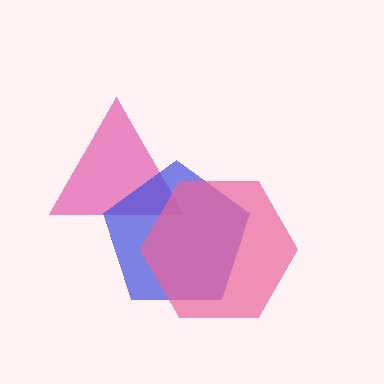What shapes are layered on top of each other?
The layered shapes are: a magenta triangle, a blue pentagon, a pink hexagon.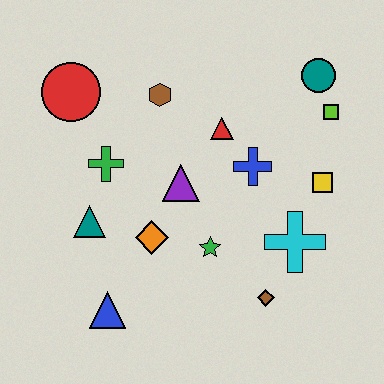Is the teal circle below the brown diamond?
No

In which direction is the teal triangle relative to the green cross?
The teal triangle is below the green cross.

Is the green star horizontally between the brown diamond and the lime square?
No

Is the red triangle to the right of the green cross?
Yes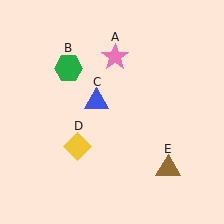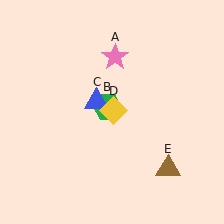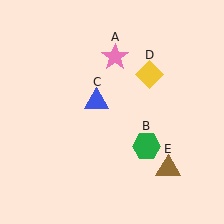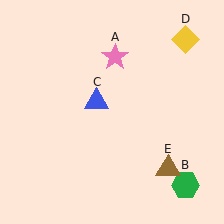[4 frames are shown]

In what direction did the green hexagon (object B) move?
The green hexagon (object B) moved down and to the right.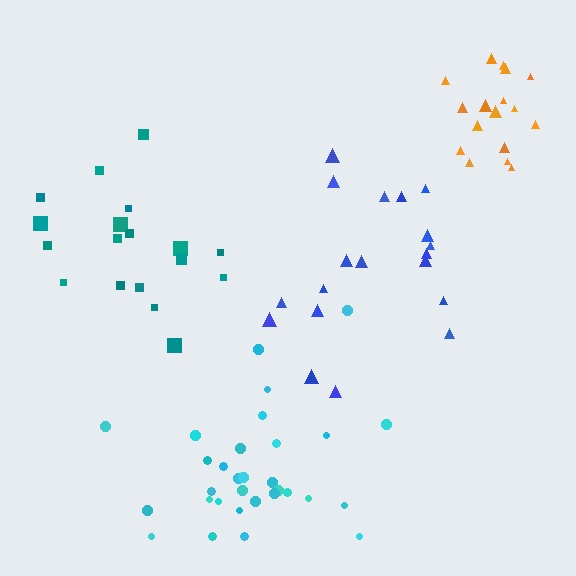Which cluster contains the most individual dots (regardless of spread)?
Cyan (31).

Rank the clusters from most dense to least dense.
orange, cyan, teal, blue.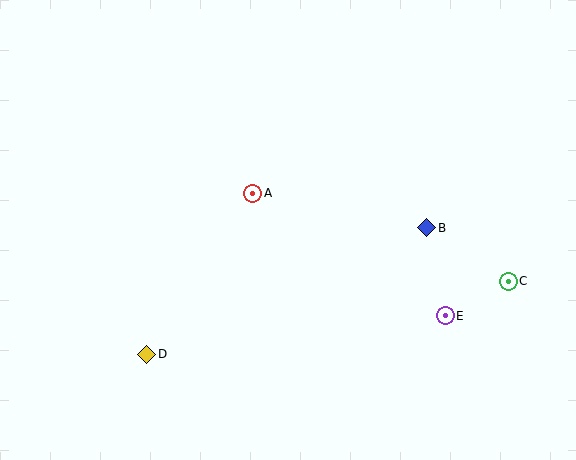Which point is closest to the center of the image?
Point A at (253, 194) is closest to the center.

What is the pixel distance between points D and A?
The distance between D and A is 192 pixels.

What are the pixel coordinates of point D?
Point D is at (147, 354).